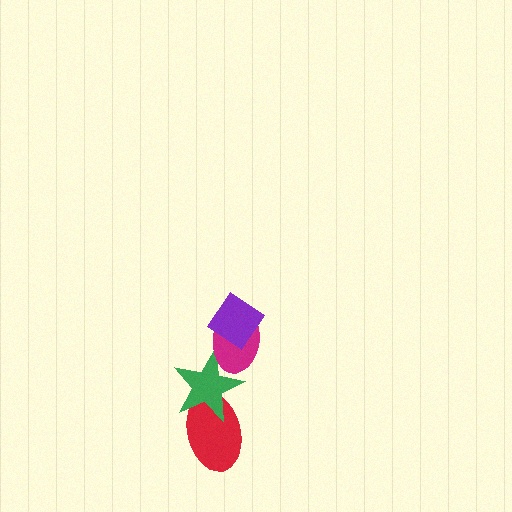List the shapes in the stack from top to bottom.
From top to bottom: the purple diamond, the magenta ellipse, the green star, the red ellipse.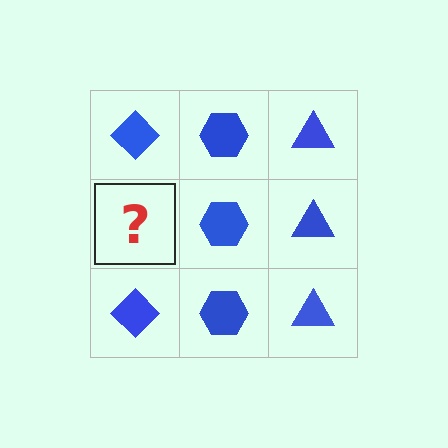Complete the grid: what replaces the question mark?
The question mark should be replaced with a blue diamond.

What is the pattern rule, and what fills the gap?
The rule is that each column has a consistent shape. The gap should be filled with a blue diamond.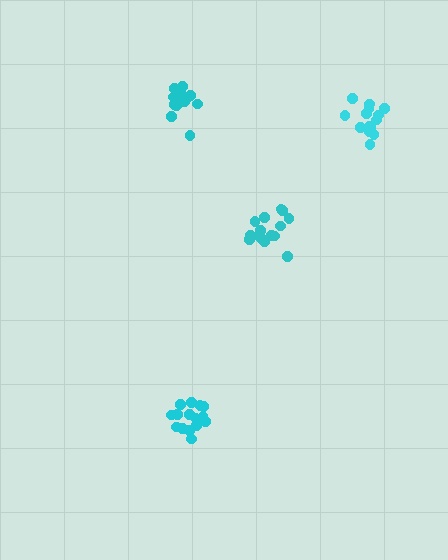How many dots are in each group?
Group 1: 14 dots, Group 2: 13 dots, Group 3: 14 dots, Group 4: 16 dots (57 total).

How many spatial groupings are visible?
There are 4 spatial groupings.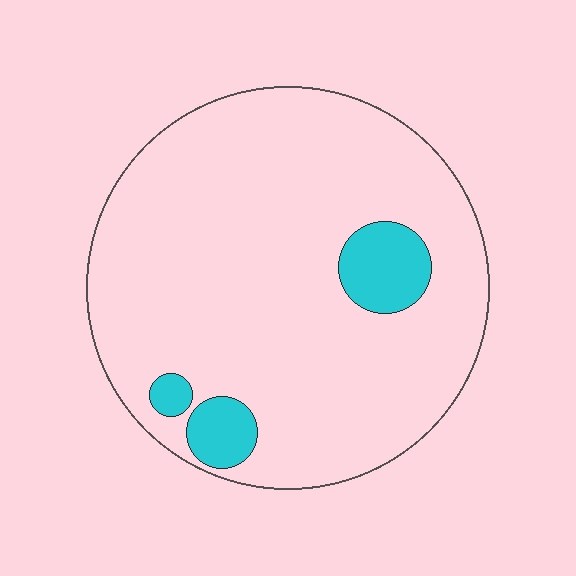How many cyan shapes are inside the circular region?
3.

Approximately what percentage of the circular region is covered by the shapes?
Approximately 10%.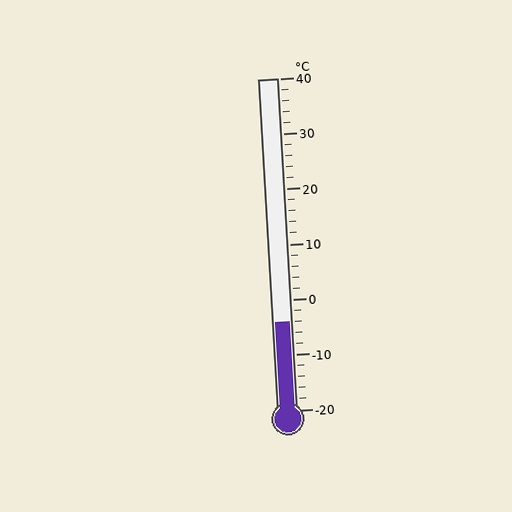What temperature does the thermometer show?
The thermometer shows approximately -4°C.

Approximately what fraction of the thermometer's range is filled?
The thermometer is filled to approximately 25% of its range.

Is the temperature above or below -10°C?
The temperature is above -10°C.